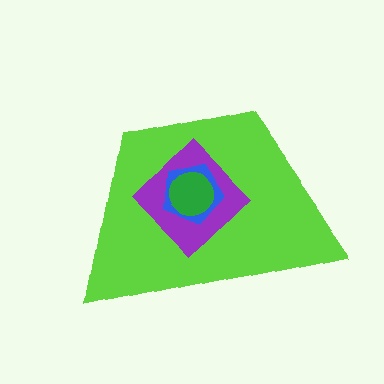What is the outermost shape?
The lime trapezoid.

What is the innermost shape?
The green circle.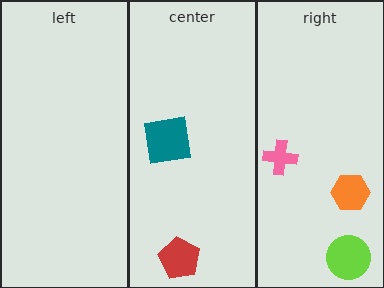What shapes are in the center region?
The teal square, the red pentagon.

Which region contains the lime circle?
The right region.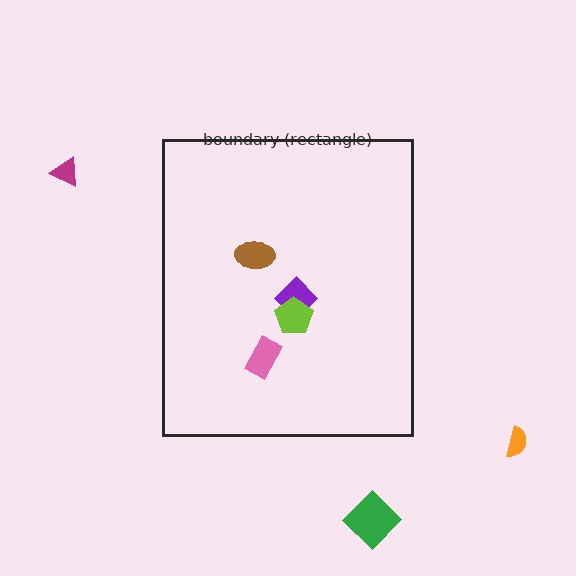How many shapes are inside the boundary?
4 inside, 3 outside.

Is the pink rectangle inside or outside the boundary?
Inside.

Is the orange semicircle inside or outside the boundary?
Outside.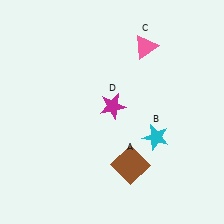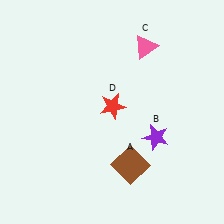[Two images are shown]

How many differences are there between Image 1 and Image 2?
There are 2 differences between the two images.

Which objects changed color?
B changed from cyan to purple. D changed from magenta to red.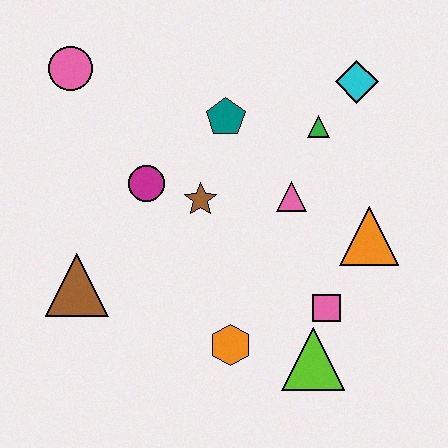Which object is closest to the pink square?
The lime triangle is closest to the pink square.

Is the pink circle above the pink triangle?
Yes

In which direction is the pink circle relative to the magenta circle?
The pink circle is above the magenta circle.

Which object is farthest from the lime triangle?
The pink circle is farthest from the lime triangle.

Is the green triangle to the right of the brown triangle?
Yes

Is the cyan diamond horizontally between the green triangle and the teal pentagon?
No